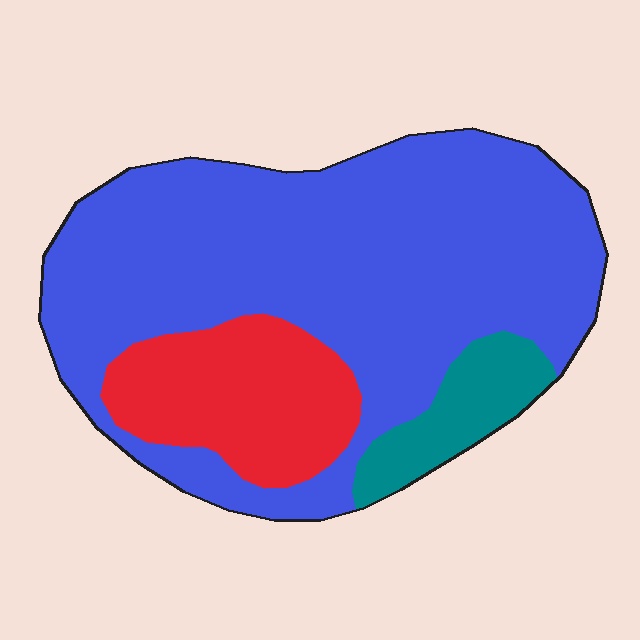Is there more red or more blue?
Blue.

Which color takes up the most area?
Blue, at roughly 70%.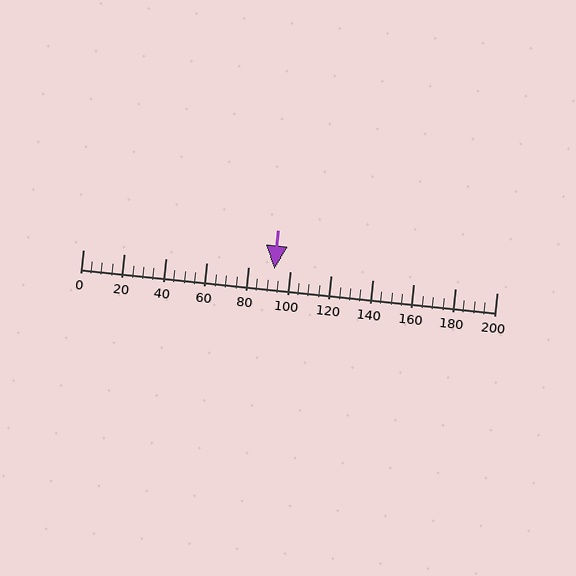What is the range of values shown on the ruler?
The ruler shows values from 0 to 200.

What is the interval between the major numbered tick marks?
The major tick marks are spaced 20 units apart.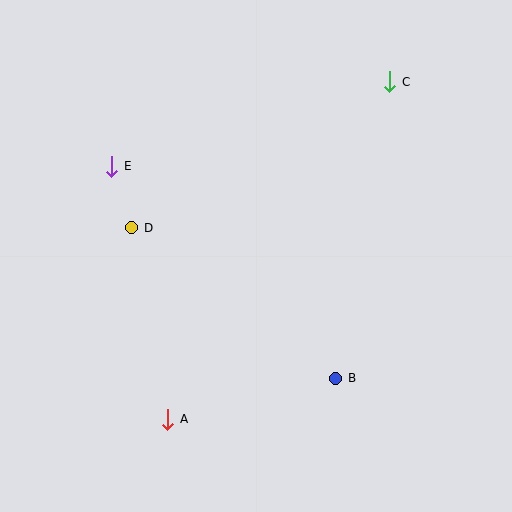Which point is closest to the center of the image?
Point D at (132, 228) is closest to the center.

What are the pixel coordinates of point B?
Point B is at (336, 378).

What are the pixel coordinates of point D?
Point D is at (132, 228).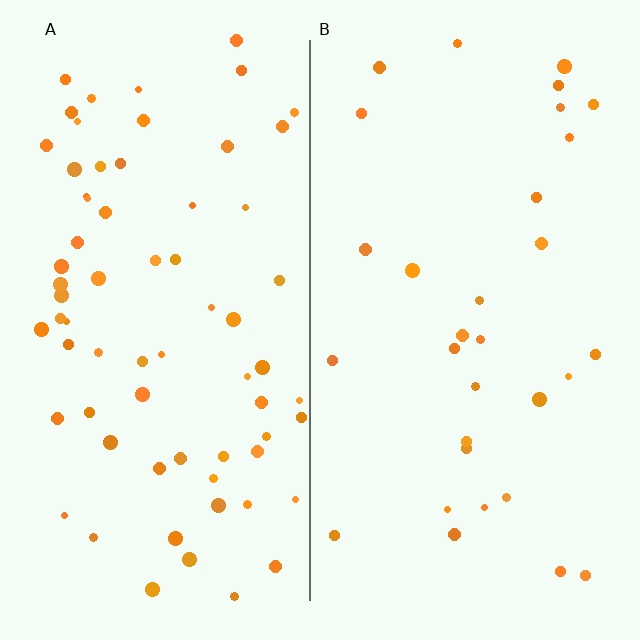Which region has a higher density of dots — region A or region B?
A (the left).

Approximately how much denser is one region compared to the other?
Approximately 2.2× — region A over region B.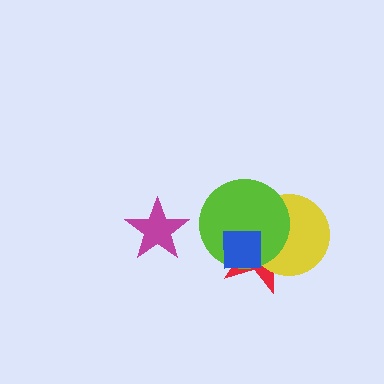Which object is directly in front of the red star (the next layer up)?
The yellow circle is directly in front of the red star.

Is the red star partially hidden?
Yes, it is partially covered by another shape.